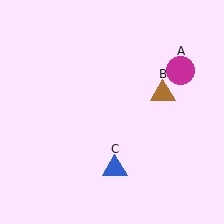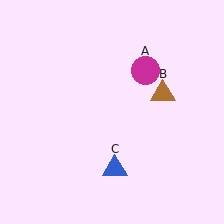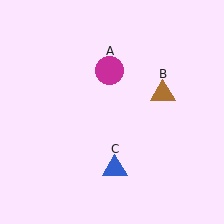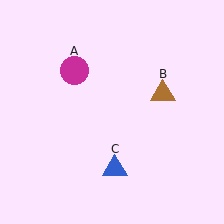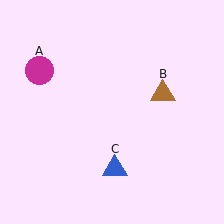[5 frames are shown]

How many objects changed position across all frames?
1 object changed position: magenta circle (object A).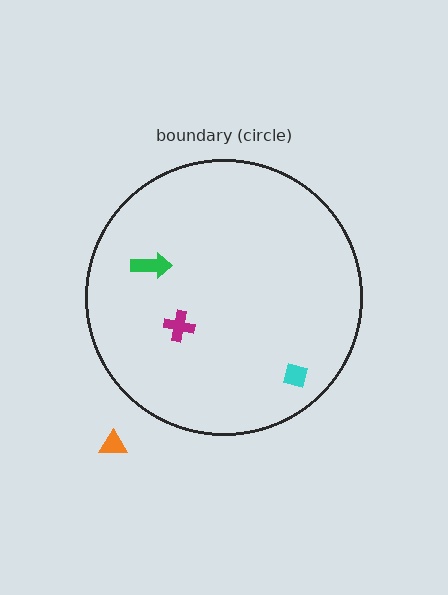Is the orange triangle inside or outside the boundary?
Outside.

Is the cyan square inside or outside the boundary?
Inside.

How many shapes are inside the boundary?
3 inside, 1 outside.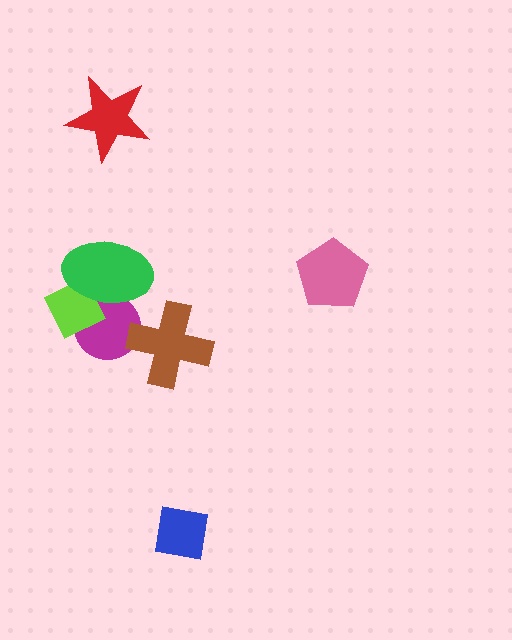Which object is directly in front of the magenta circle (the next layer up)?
The lime diamond is directly in front of the magenta circle.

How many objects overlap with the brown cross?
1 object overlaps with the brown cross.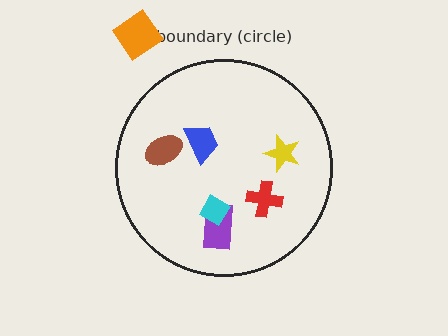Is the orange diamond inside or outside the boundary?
Outside.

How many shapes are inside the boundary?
6 inside, 1 outside.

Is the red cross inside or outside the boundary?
Inside.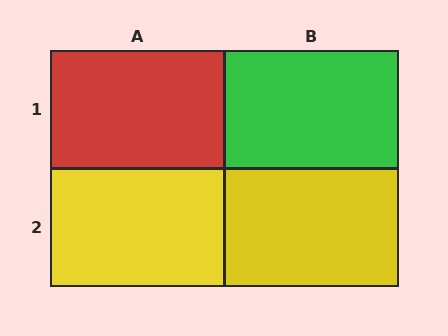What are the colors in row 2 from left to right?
Yellow, yellow.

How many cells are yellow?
2 cells are yellow.